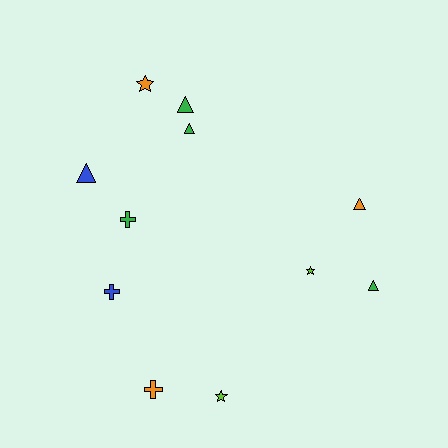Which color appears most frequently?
Green, with 4 objects.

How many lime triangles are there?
There are no lime triangles.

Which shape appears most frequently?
Triangle, with 5 objects.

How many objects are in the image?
There are 11 objects.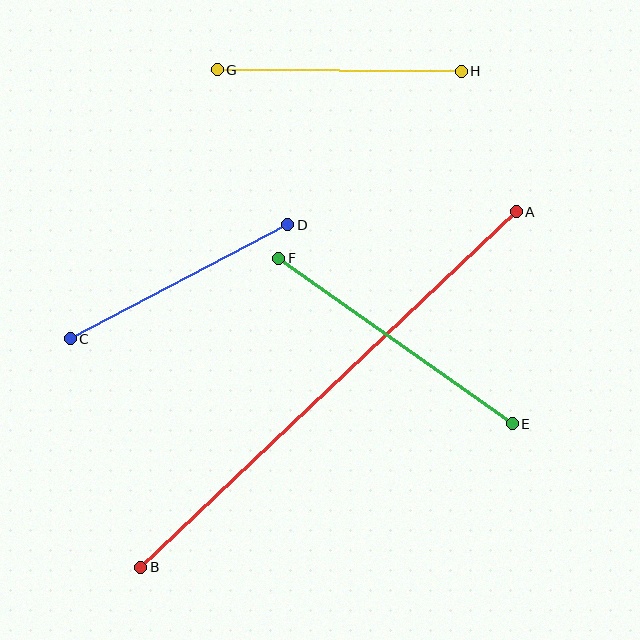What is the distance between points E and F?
The distance is approximately 286 pixels.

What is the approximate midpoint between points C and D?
The midpoint is at approximately (179, 282) pixels.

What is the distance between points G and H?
The distance is approximately 244 pixels.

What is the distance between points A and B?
The distance is approximately 517 pixels.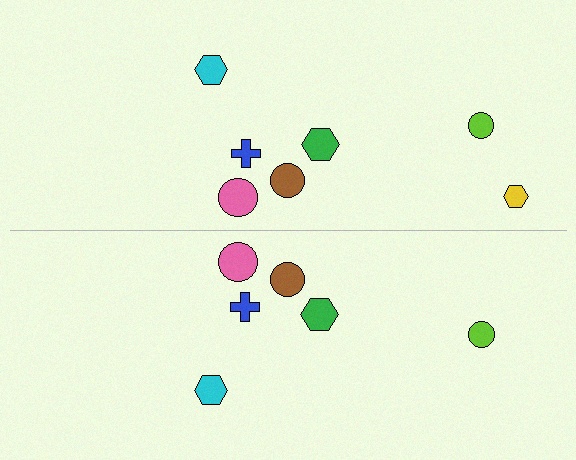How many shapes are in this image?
There are 13 shapes in this image.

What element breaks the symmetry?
A yellow hexagon is missing from the bottom side.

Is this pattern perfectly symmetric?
No, the pattern is not perfectly symmetric. A yellow hexagon is missing from the bottom side.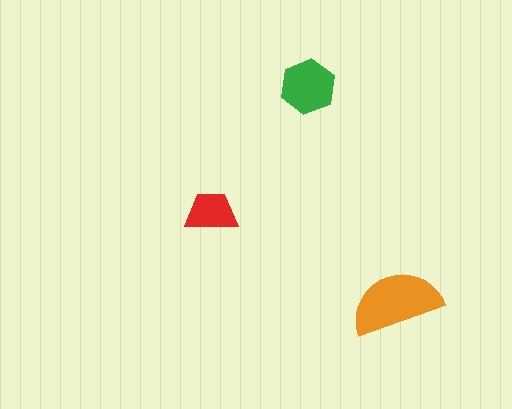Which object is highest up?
The green hexagon is topmost.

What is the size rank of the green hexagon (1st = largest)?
2nd.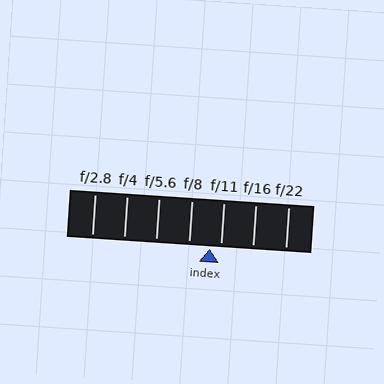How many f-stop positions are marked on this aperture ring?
There are 7 f-stop positions marked.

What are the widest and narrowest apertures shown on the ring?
The widest aperture shown is f/2.8 and the narrowest is f/22.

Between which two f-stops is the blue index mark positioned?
The index mark is between f/8 and f/11.